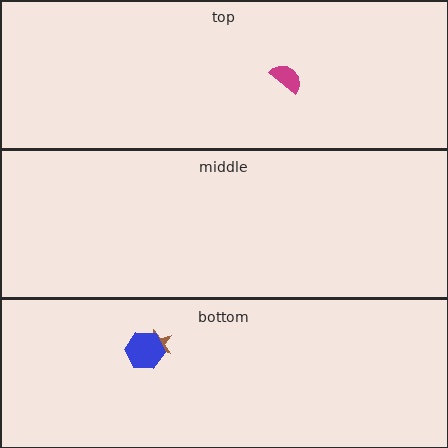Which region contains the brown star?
The bottom region.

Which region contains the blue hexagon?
The bottom region.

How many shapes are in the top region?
1.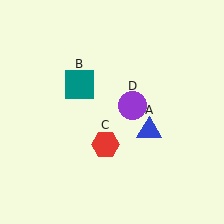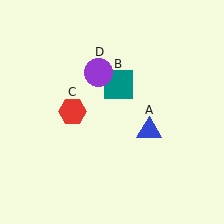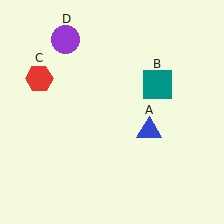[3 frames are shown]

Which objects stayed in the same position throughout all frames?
Blue triangle (object A) remained stationary.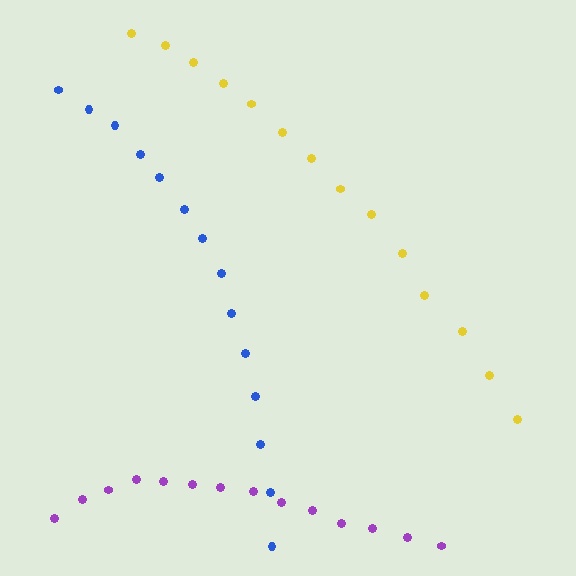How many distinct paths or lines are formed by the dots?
There are 3 distinct paths.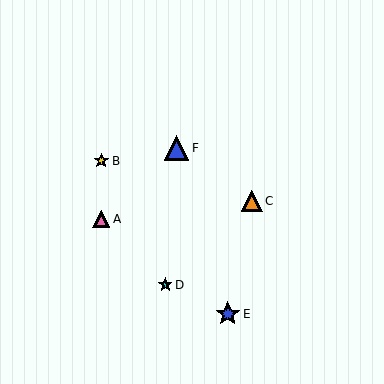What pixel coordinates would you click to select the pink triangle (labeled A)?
Click at (101, 219) to select the pink triangle A.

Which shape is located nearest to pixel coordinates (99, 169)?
The yellow star (labeled B) at (101, 161) is nearest to that location.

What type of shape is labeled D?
Shape D is a cyan star.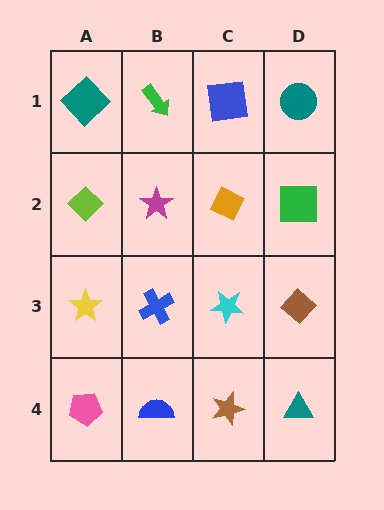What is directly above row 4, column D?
A brown diamond.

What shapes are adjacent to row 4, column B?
A blue cross (row 3, column B), a pink pentagon (row 4, column A), a brown star (row 4, column C).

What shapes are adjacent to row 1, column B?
A magenta star (row 2, column B), a teal diamond (row 1, column A), a blue square (row 1, column C).